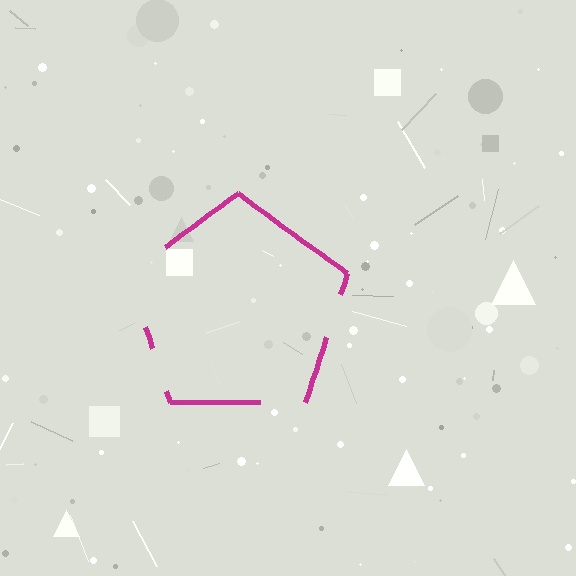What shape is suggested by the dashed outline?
The dashed outline suggests a pentagon.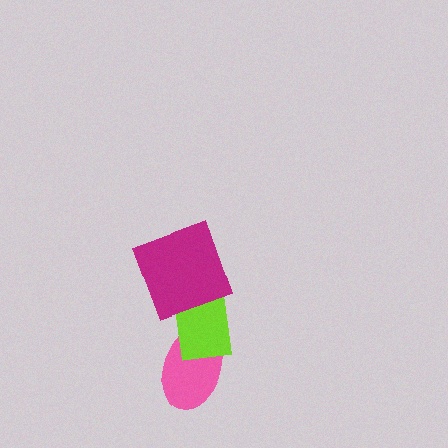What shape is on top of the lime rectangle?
The magenta square is on top of the lime rectangle.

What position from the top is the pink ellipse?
The pink ellipse is 3rd from the top.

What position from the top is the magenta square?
The magenta square is 1st from the top.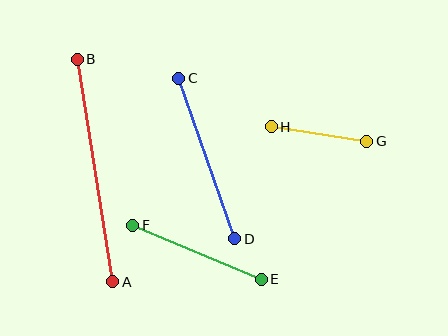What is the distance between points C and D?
The distance is approximately 170 pixels.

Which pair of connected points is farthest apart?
Points A and B are farthest apart.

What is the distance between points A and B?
The distance is approximately 225 pixels.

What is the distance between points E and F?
The distance is approximately 139 pixels.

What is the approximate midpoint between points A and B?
The midpoint is at approximately (95, 171) pixels.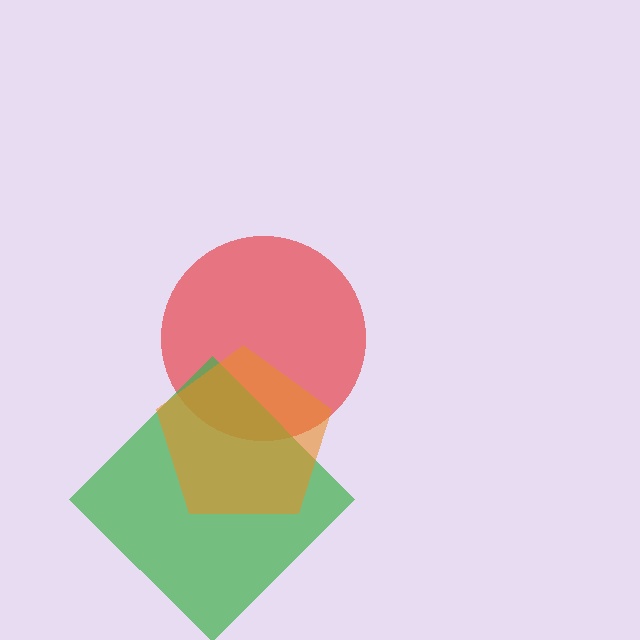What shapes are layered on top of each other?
The layered shapes are: a red circle, a green diamond, an orange pentagon.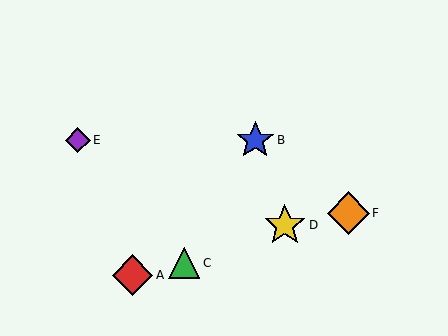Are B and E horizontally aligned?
Yes, both are at y≈140.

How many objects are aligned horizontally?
2 objects (B, E) are aligned horizontally.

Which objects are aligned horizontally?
Objects B, E are aligned horizontally.